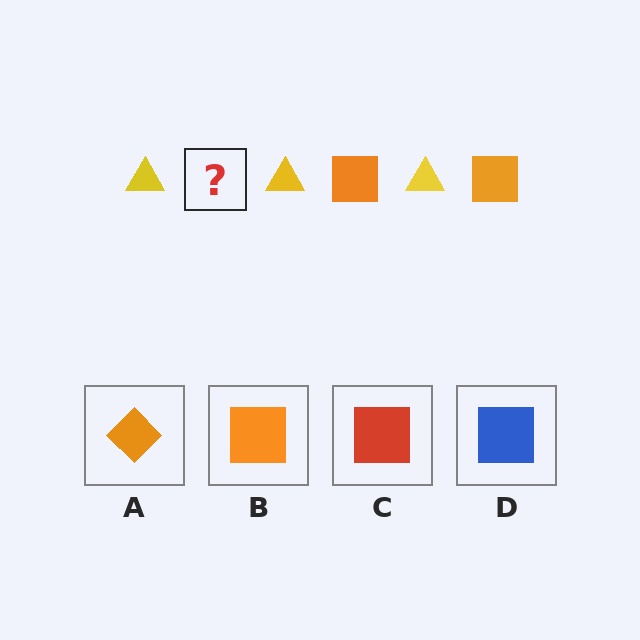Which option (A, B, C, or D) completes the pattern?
B.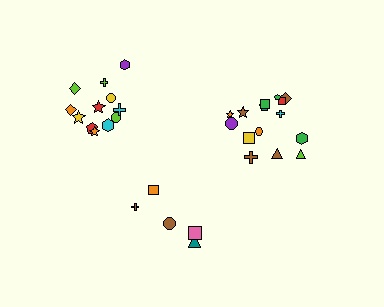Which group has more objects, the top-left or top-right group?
The top-right group.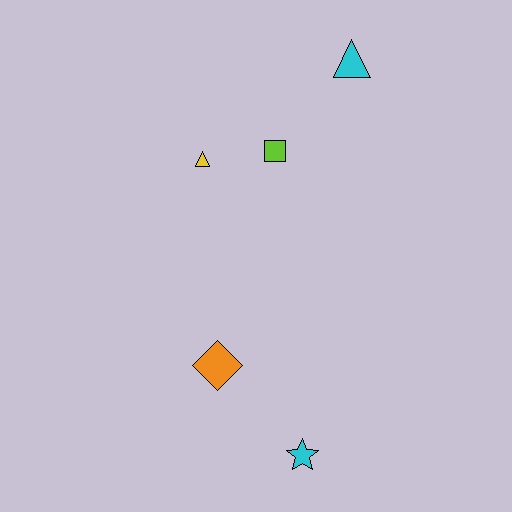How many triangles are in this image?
There are 2 triangles.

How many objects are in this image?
There are 5 objects.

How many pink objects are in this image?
There are no pink objects.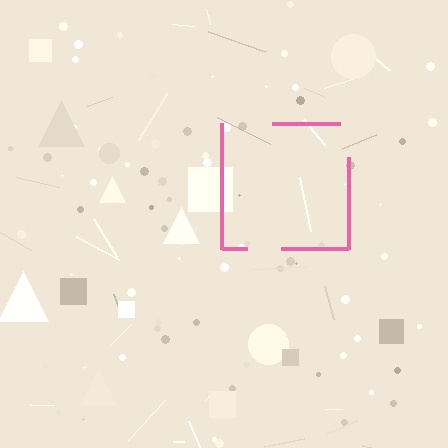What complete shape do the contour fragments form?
The contour fragments form a square.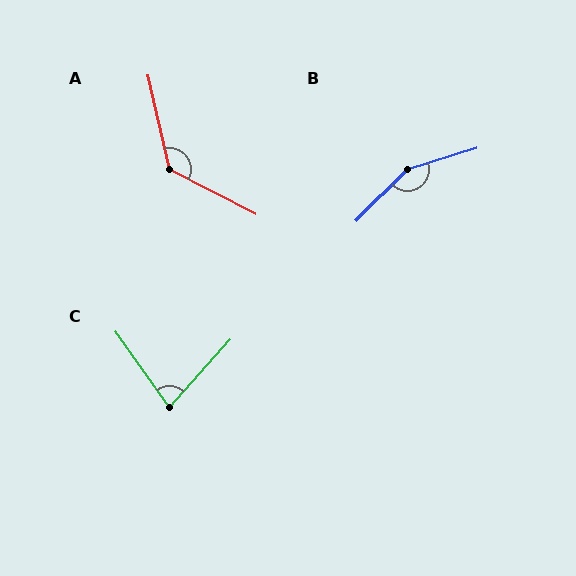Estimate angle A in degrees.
Approximately 130 degrees.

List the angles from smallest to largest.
C (77°), A (130°), B (152°).